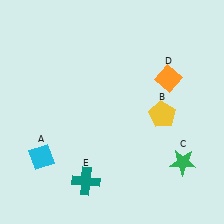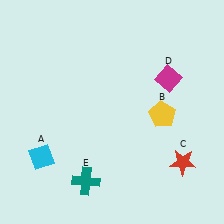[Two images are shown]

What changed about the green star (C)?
In Image 1, C is green. In Image 2, it changed to red.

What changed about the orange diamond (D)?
In Image 1, D is orange. In Image 2, it changed to magenta.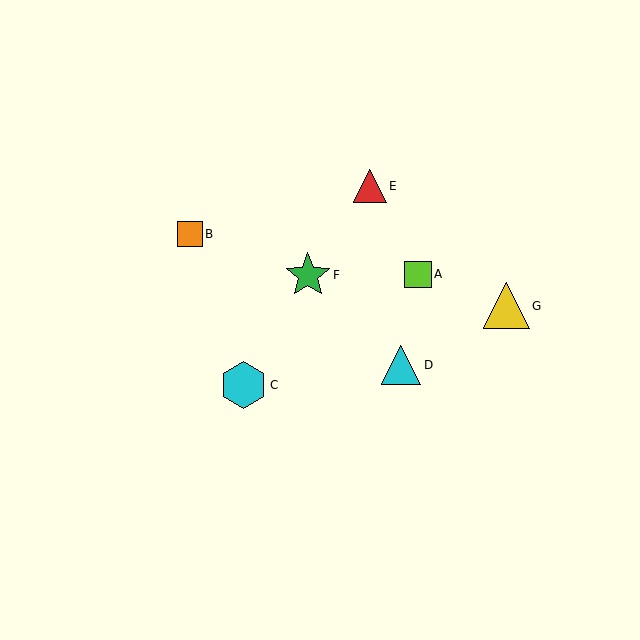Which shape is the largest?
The cyan hexagon (labeled C) is the largest.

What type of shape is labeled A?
Shape A is a lime square.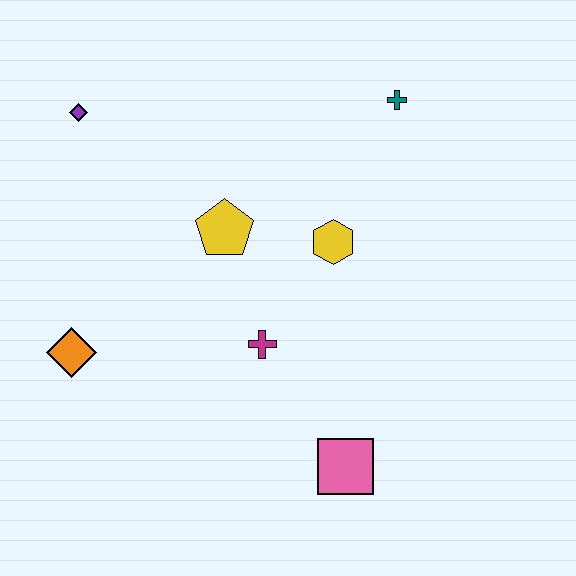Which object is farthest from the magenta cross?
The purple diamond is farthest from the magenta cross.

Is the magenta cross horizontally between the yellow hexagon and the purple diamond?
Yes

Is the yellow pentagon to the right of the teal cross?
No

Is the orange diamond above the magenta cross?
No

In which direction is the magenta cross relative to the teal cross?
The magenta cross is below the teal cross.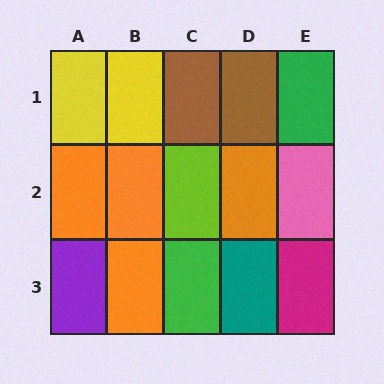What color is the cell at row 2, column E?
Pink.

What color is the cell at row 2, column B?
Orange.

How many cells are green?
2 cells are green.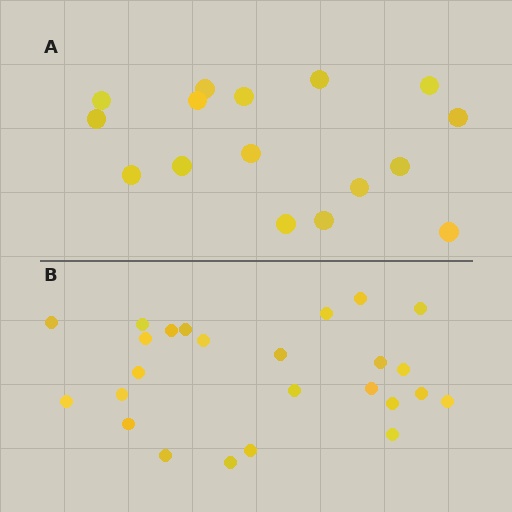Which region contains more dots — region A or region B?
Region B (the bottom region) has more dots.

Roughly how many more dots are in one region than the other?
Region B has roughly 8 or so more dots than region A.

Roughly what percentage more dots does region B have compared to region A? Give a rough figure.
About 55% more.